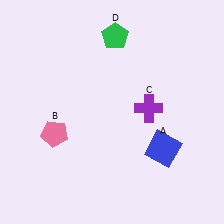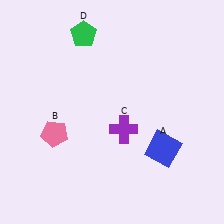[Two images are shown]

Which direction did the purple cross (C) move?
The purple cross (C) moved left.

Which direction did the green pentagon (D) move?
The green pentagon (D) moved left.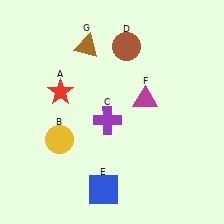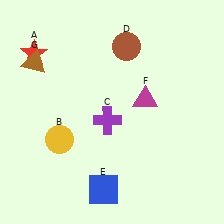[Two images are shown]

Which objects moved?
The objects that moved are: the red star (A), the brown triangle (G).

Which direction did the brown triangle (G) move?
The brown triangle (G) moved left.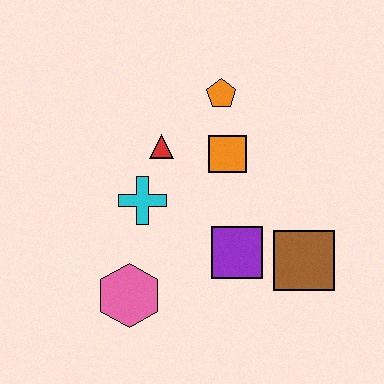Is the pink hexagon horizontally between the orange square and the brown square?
No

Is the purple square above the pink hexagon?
Yes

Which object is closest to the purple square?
The brown square is closest to the purple square.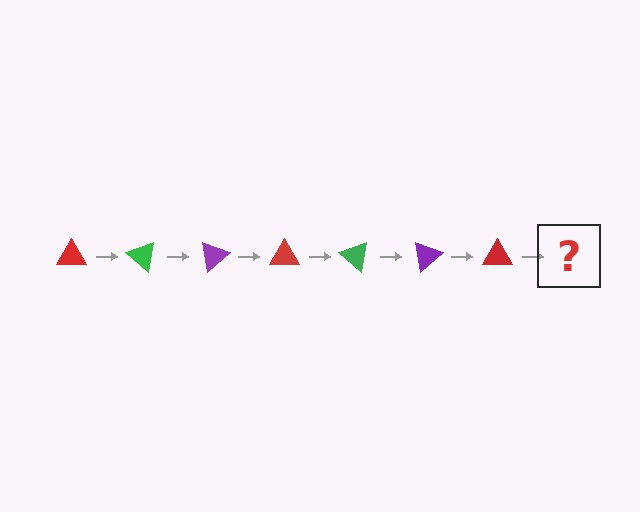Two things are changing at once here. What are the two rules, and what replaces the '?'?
The two rules are that it rotates 40 degrees each step and the color cycles through red, green, and purple. The '?' should be a green triangle, rotated 280 degrees from the start.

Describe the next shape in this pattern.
It should be a green triangle, rotated 280 degrees from the start.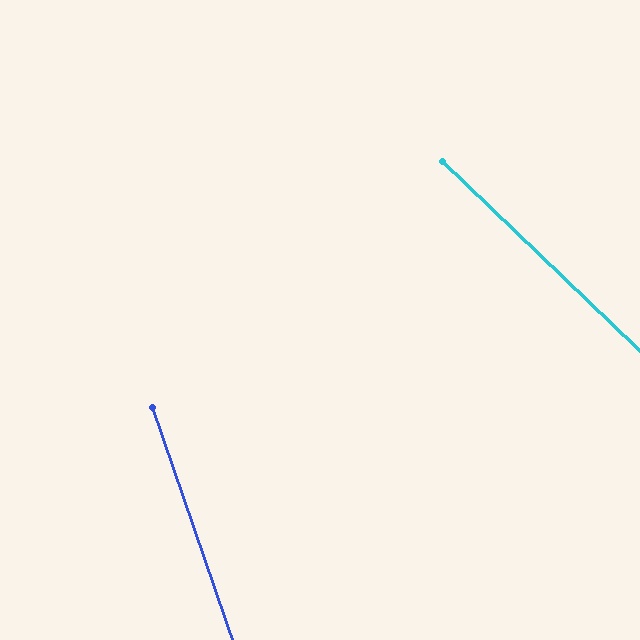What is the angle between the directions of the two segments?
Approximately 27 degrees.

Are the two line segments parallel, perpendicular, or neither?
Neither parallel nor perpendicular — they differ by about 27°.